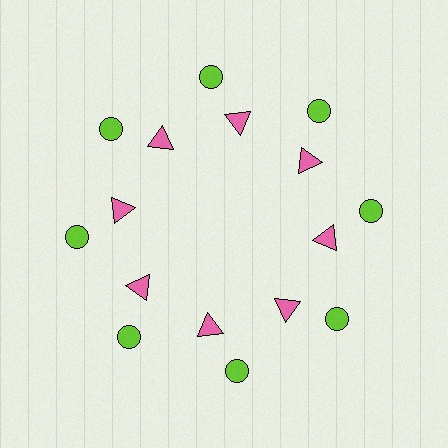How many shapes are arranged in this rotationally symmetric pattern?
There are 16 shapes, arranged in 8 groups of 2.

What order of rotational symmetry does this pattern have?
This pattern has 8-fold rotational symmetry.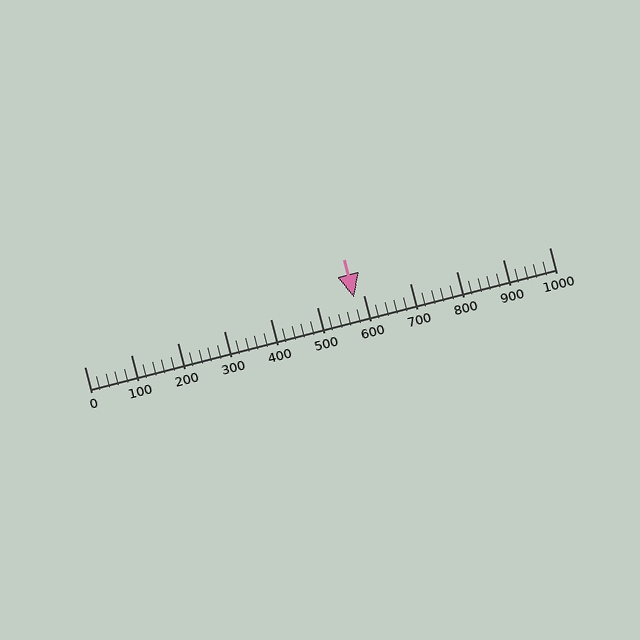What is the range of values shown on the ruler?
The ruler shows values from 0 to 1000.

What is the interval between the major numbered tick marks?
The major tick marks are spaced 100 units apart.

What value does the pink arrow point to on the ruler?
The pink arrow points to approximately 580.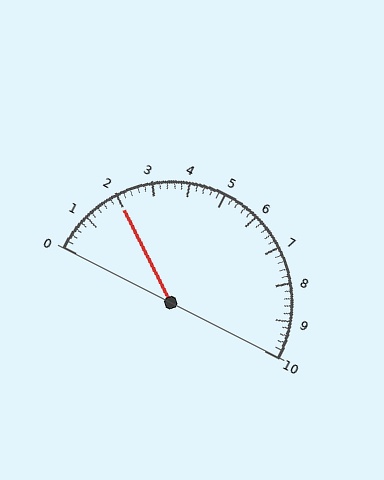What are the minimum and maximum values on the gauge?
The gauge ranges from 0 to 10.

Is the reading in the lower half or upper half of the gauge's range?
The reading is in the lower half of the range (0 to 10).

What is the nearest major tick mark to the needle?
The nearest major tick mark is 2.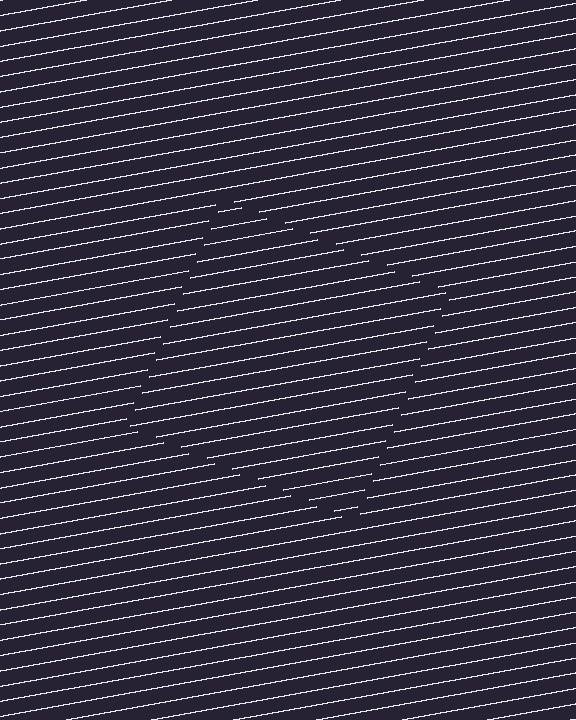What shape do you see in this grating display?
An illusory square. The interior of the shape contains the same grating, shifted by half a period — the contour is defined by the phase discontinuity where line-ends from the inner and outer gratings abut.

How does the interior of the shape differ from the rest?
The interior of the shape contains the same grating, shifted by half a period — the contour is defined by the phase discontinuity where line-ends from the inner and outer gratings abut.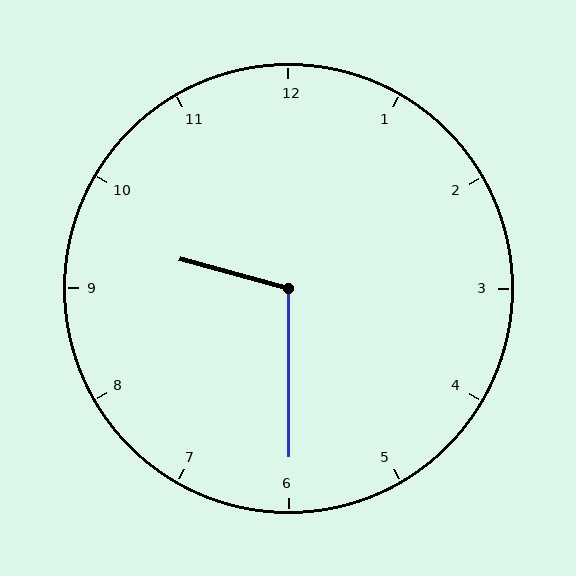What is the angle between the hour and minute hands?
Approximately 105 degrees.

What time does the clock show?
9:30.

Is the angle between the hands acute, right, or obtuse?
It is obtuse.